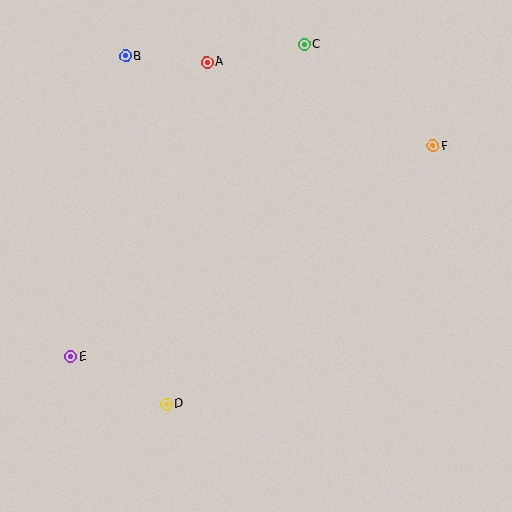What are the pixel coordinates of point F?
Point F is at (433, 146).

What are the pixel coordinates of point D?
Point D is at (166, 404).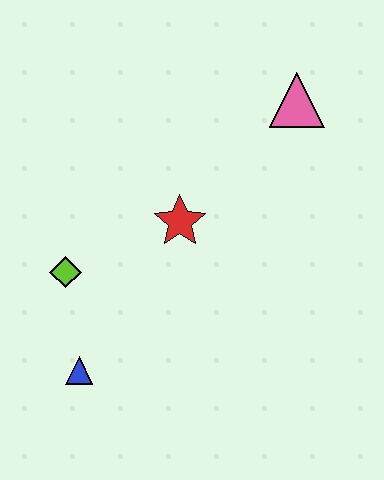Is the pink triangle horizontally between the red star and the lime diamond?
No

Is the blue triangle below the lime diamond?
Yes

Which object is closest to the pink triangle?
The red star is closest to the pink triangle.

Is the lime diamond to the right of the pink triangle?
No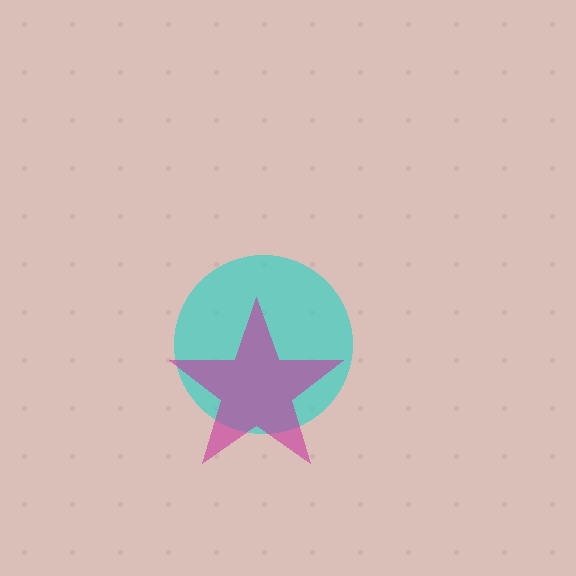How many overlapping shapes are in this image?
There are 2 overlapping shapes in the image.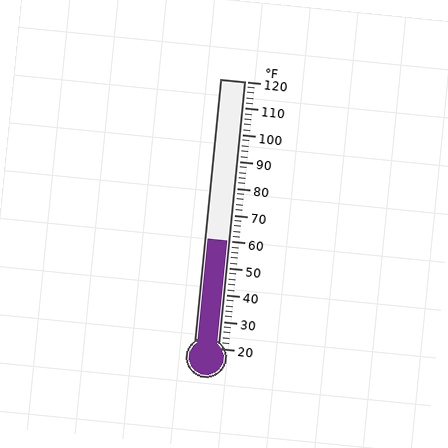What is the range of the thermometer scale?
The thermometer scale ranges from 20°F to 120°F.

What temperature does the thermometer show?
The thermometer shows approximately 60°F.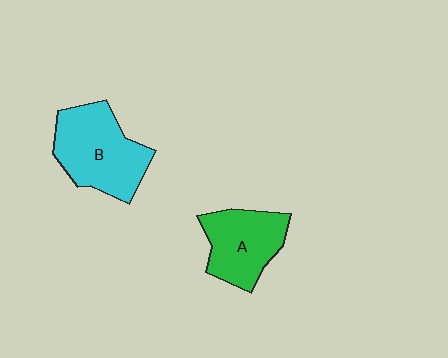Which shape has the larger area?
Shape B (cyan).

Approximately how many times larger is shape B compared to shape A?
Approximately 1.3 times.